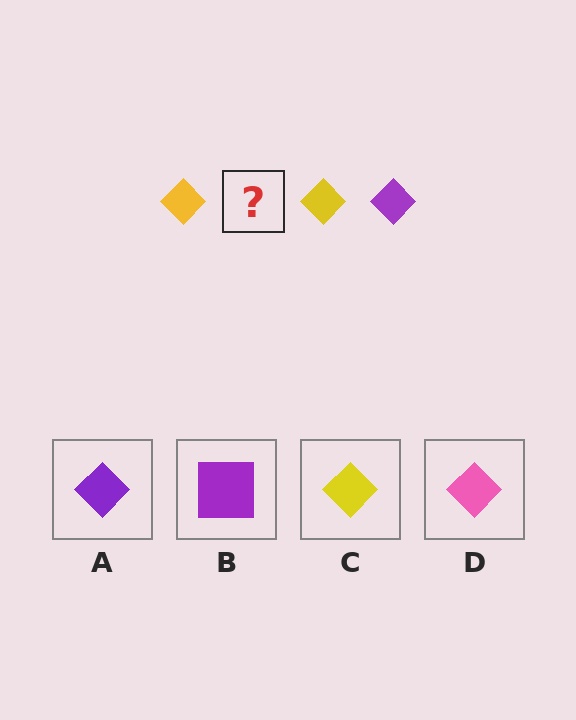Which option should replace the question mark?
Option A.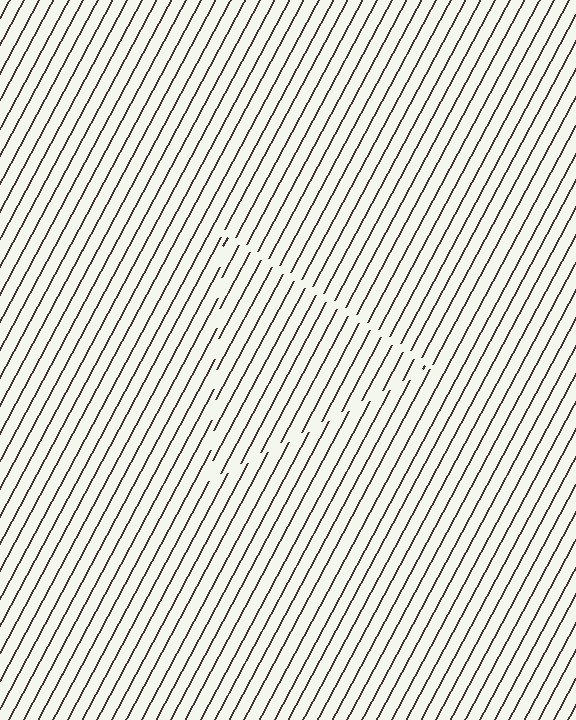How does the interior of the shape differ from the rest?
The interior of the shape contains the same grating, shifted by half a period — the contour is defined by the phase discontinuity where line-ends from the inner and outer gratings abut.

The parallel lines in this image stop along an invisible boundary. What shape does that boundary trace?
An illusory triangle. The interior of the shape contains the same grating, shifted by half a period — the contour is defined by the phase discontinuity where line-ends from the inner and outer gratings abut.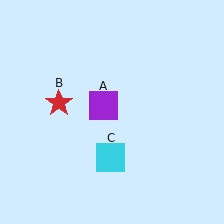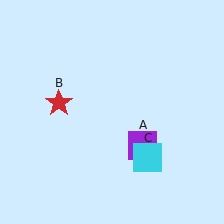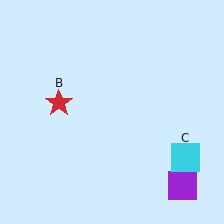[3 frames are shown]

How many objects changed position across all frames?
2 objects changed position: purple square (object A), cyan square (object C).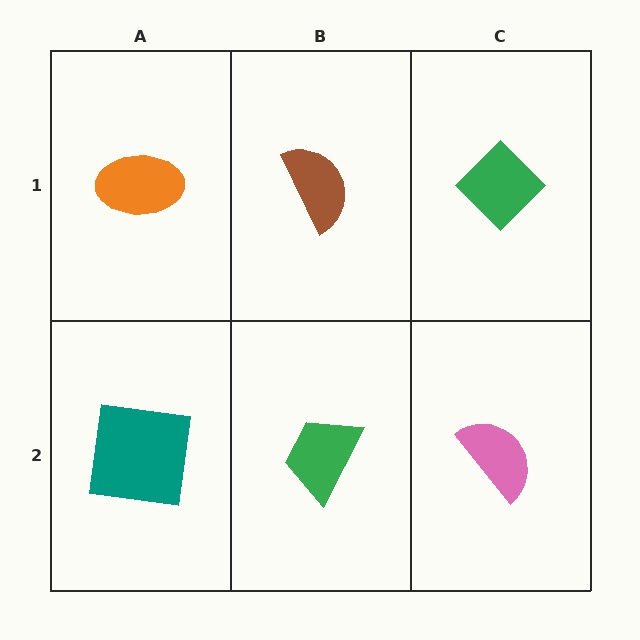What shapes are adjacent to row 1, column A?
A teal square (row 2, column A), a brown semicircle (row 1, column B).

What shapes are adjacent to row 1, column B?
A green trapezoid (row 2, column B), an orange ellipse (row 1, column A), a green diamond (row 1, column C).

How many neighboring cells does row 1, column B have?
3.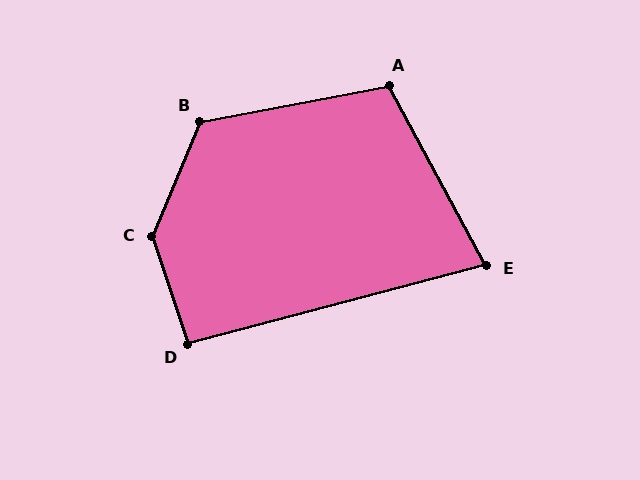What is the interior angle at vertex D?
Approximately 94 degrees (approximately right).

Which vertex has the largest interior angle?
C, at approximately 139 degrees.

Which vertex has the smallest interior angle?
E, at approximately 76 degrees.